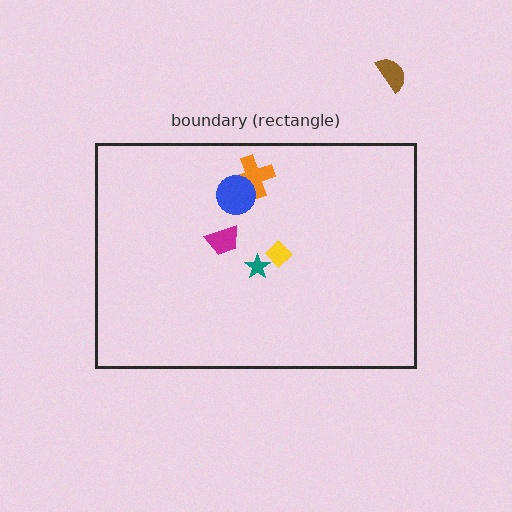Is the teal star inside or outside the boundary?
Inside.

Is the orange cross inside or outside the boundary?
Inside.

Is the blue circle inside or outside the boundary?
Inside.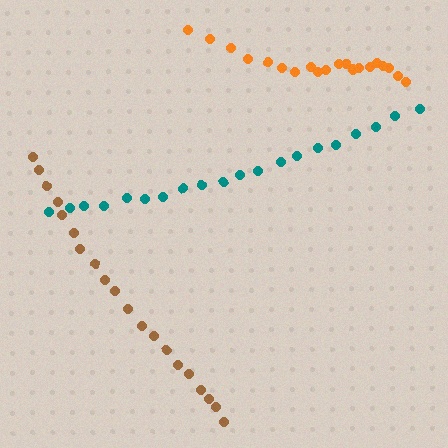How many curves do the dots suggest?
There are 3 distinct paths.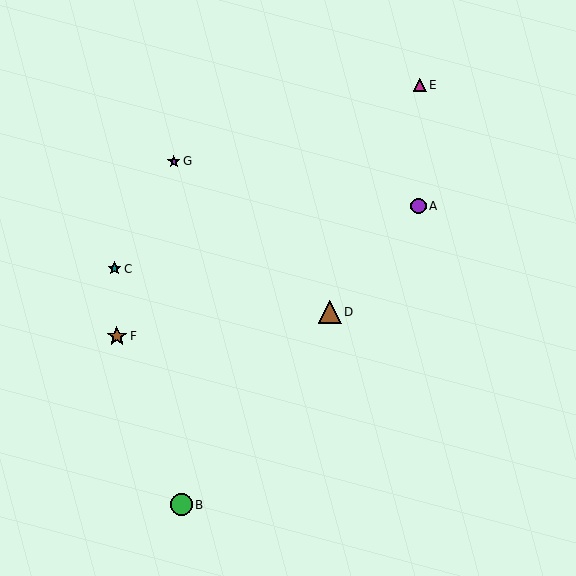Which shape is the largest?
The brown triangle (labeled D) is the largest.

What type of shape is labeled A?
Shape A is a purple circle.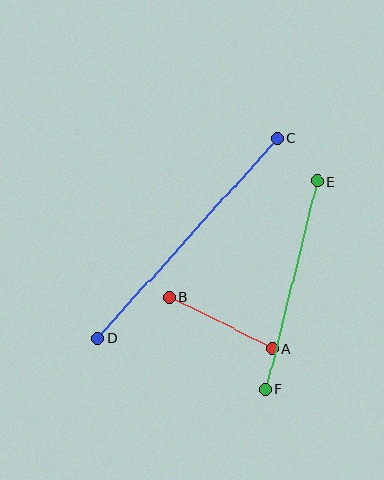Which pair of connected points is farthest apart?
Points C and D are farthest apart.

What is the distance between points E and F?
The distance is approximately 214 pixels.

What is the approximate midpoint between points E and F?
The midpoint is at approximately (291, 285) pixels.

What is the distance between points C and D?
The distance is approximately 269 pixels.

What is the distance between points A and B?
The distance is approximately 115 pixels.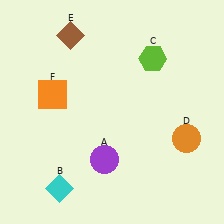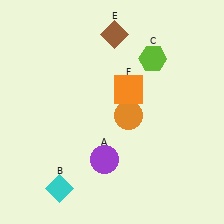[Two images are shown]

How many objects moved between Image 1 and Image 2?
3 objects moved between the two images.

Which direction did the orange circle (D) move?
The orange circle (D) moved left.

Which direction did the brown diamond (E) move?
The brown diamond (E) moved right.